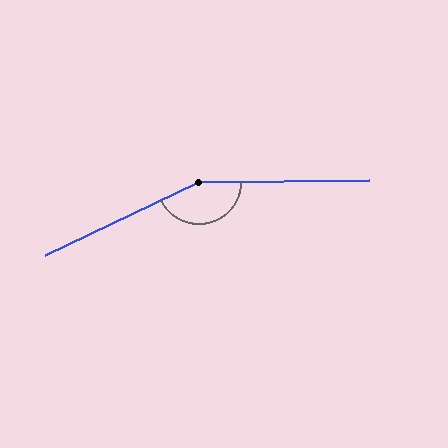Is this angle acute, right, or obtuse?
It is obtuse.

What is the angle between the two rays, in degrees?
Approximately 155 degrees.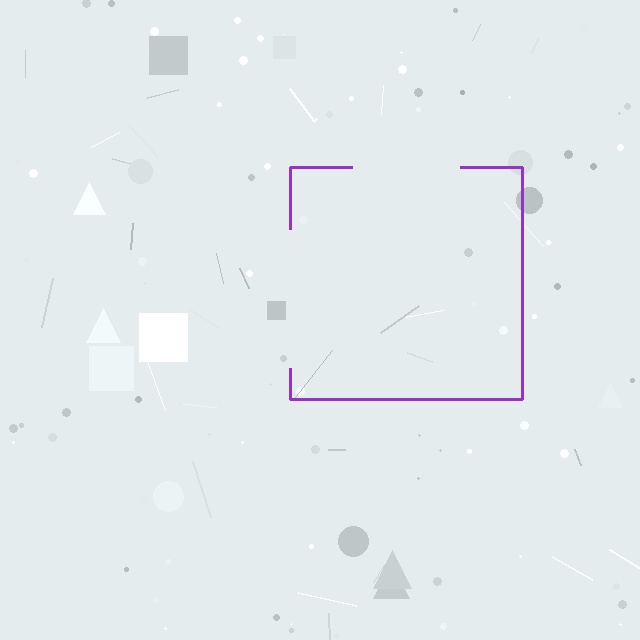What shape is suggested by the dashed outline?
The dashed outline suggests a square.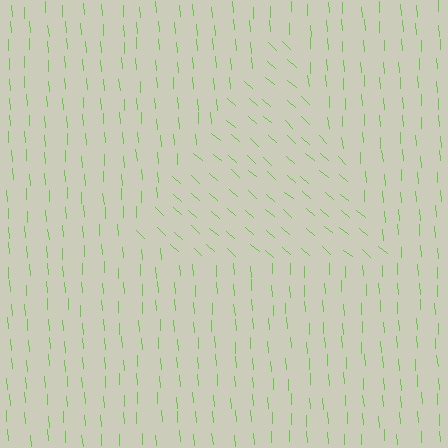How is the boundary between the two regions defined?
The boundary is defined purely by a change in line orientation (approximately 45 degrees difference). All lines are the same color and thickness.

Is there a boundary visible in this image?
Yes, there is a texture boundary formed by a change in line orientation.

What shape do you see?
I see a triangle.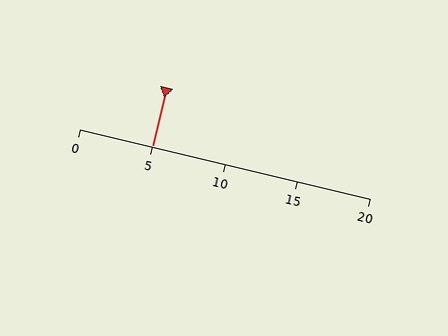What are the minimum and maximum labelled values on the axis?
The axis runs from 0 to 20.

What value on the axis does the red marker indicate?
The marker indicates approximately 5.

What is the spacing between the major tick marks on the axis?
The major ticks are spaced 5 apart.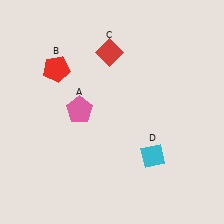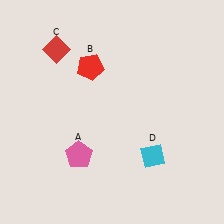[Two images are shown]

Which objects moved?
The objects that moved are: the pink pentagon (A), the red pentagon (B), the red diamond (C).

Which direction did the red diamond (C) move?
The red diamond (C) moved left.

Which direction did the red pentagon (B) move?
The red pentagon (B) moved right.